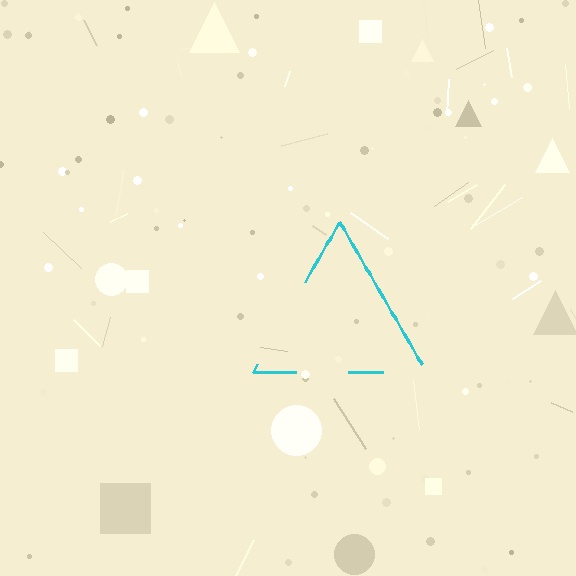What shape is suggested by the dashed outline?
The dashed outline suggests a triangle.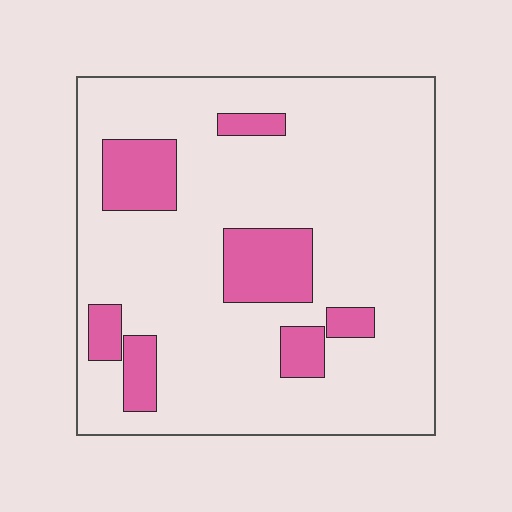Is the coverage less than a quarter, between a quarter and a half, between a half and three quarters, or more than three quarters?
Less than a quarter.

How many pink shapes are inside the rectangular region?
7.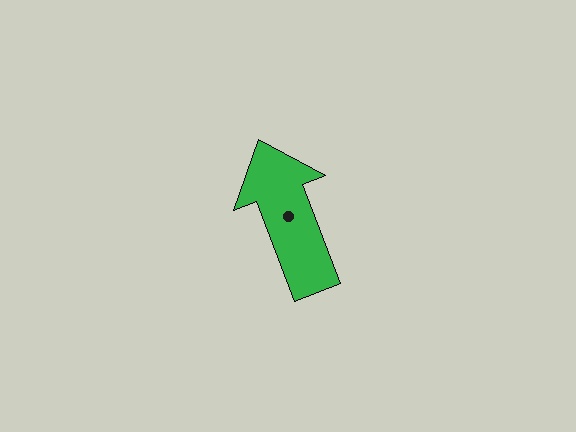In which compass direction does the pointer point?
North.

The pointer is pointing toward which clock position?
Roughly 11 o'clock.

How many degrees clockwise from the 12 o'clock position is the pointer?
Approximately 339 degrees.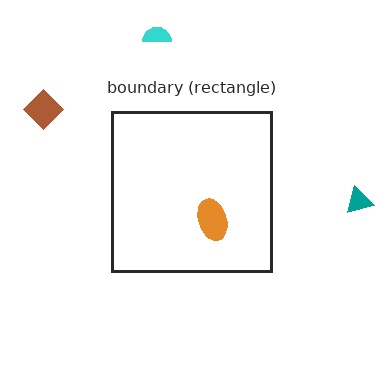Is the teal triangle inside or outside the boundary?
Outside.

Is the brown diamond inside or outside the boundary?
Outside.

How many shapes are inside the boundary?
1 inside, 3 outside.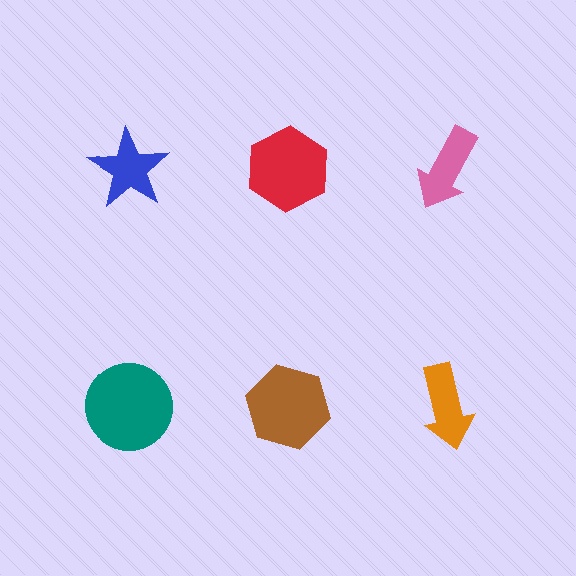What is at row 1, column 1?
A blue star.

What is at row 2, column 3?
An orange arrow.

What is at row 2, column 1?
A teal circle.